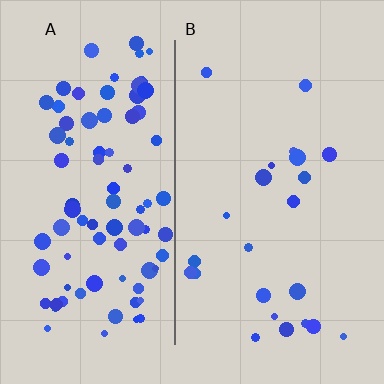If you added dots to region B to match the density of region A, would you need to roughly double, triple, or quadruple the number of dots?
Approximately quadruple.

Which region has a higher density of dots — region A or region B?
A (the left).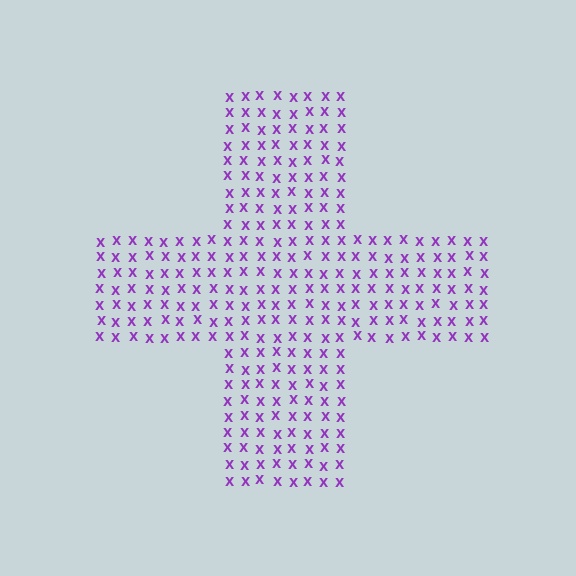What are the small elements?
The small elements are letter X's.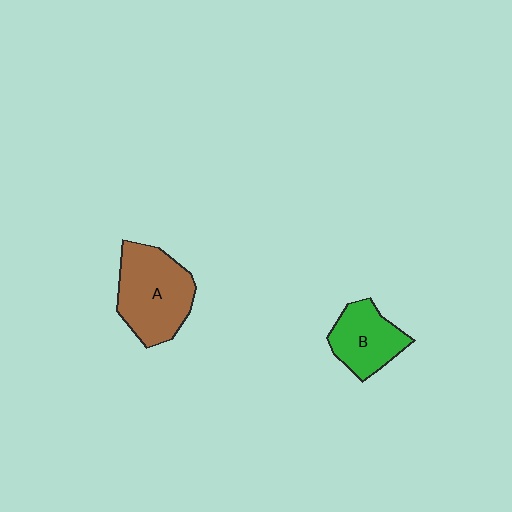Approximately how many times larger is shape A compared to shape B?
Approximately 1.5 times.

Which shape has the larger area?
Shape A (brown).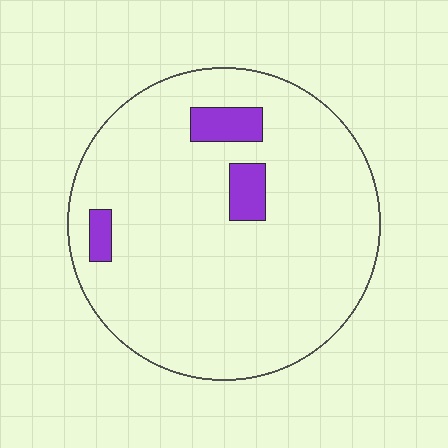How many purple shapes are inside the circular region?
3.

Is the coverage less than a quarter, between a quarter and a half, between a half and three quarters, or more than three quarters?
Less than a quarter.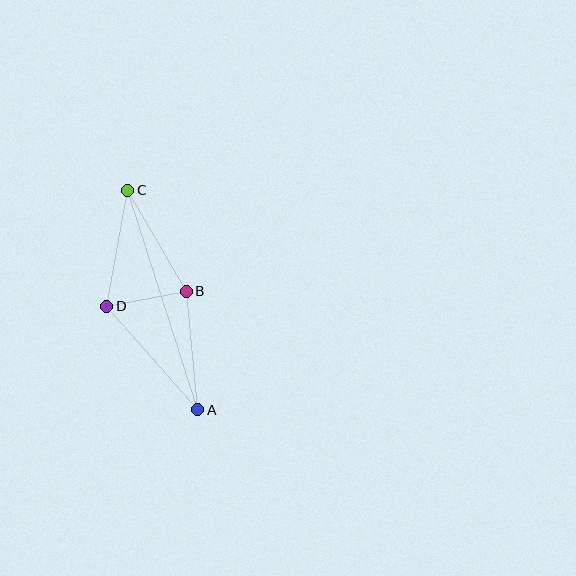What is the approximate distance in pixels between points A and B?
The distance between A and B is approximately 119 pixels.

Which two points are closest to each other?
Points B and D are closest to each other.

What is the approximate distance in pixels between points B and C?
The distance between B and C is approximately 117 pixels.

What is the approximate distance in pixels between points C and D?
The distance between C and D is approximately 118 pixels.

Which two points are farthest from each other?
Points A and C are farthest from each other.